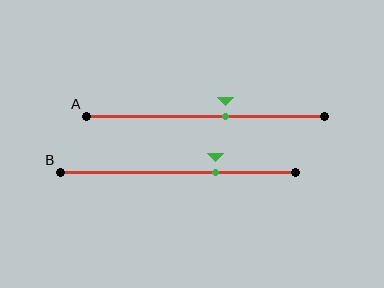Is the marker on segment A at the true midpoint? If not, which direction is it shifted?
No, the marker on segment A is shifted to the right by about 8% of the segment length.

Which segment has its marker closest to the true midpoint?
Segment A has its marker closest to the true midpoint.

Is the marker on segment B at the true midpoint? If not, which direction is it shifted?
No, the marker on segment B is shifted to the right by about 16% of the segment length.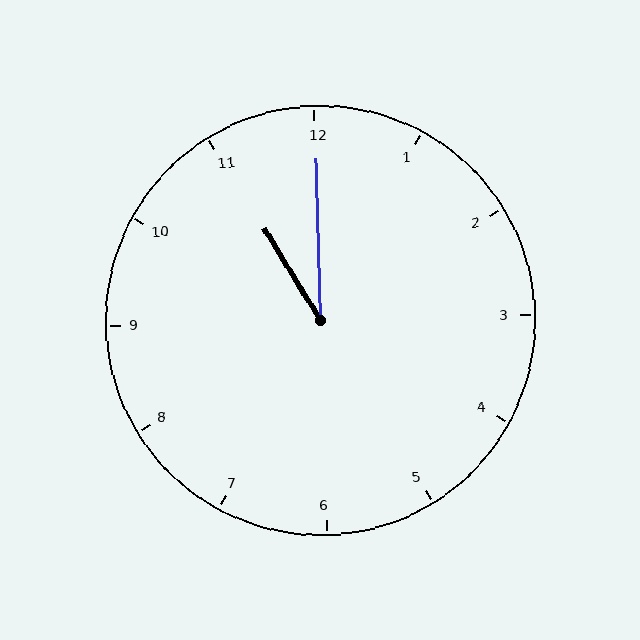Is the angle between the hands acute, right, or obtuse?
It is acute.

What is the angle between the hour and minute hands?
Approximately 30 degrees.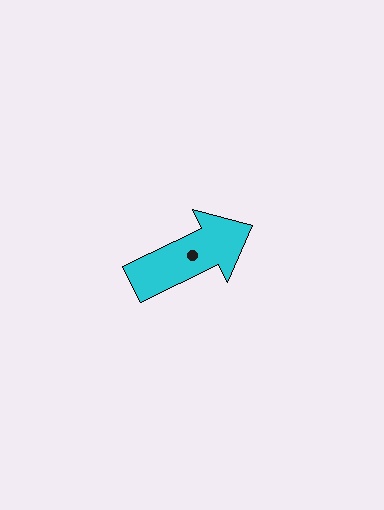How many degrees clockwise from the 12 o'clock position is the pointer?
Approximately 64 degrees.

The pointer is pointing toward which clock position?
Roughly 2 o'clock.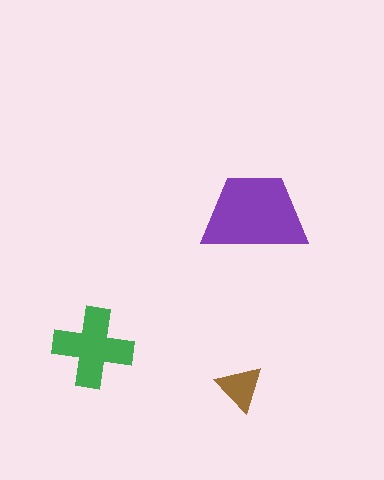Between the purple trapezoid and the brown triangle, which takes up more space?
The purple trapezoid.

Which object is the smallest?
The brown triangle.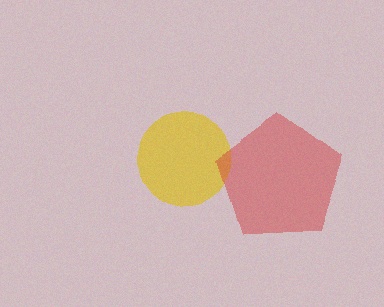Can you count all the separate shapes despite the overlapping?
Yes, there are 2 separate shapes.